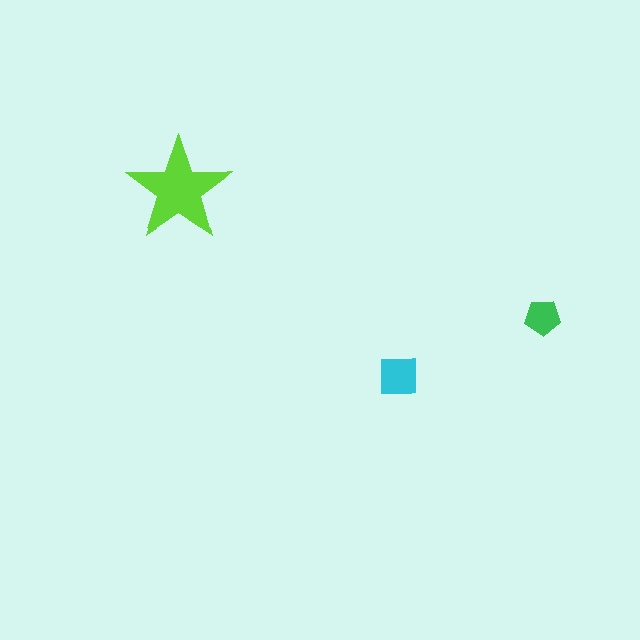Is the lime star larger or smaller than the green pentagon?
Larger.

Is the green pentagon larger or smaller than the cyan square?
Smaller.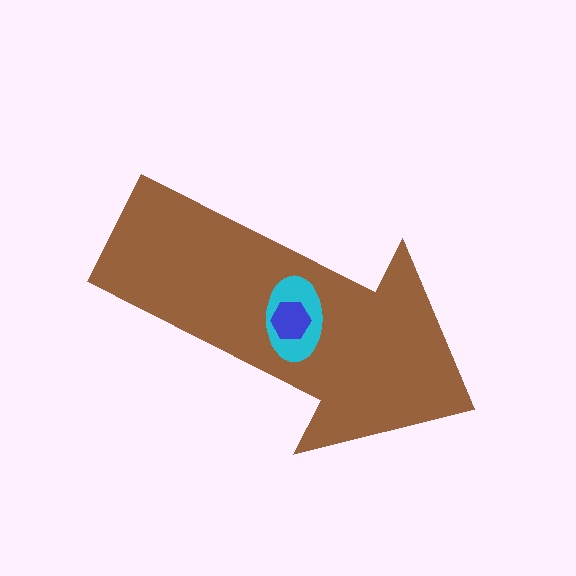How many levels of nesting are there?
3.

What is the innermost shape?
The blue hexagon.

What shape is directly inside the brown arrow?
The cyan ellipse.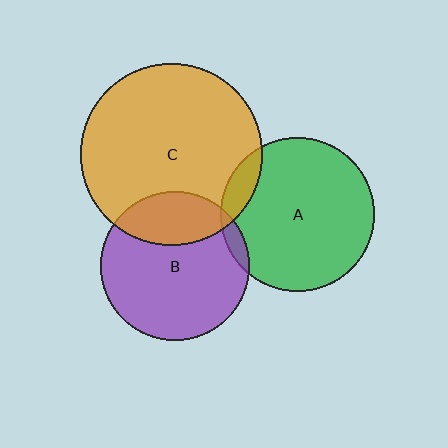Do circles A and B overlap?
Yes.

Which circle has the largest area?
Circle C (orange).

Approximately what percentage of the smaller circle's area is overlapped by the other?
Approximately 5%.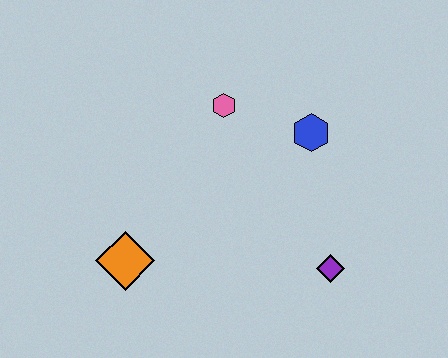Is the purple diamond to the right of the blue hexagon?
Yes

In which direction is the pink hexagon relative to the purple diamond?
The pink hexagon is above the purple diamond.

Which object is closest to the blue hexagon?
The pink hexagon is closest to the blue hexagon.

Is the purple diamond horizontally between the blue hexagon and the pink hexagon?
No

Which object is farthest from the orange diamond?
The blue hexagon is farthest from the orange diamond.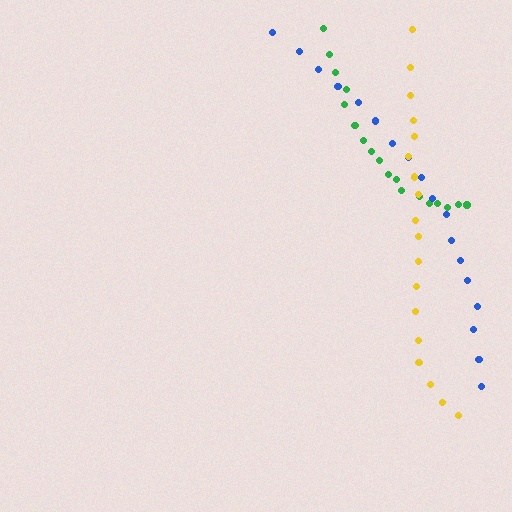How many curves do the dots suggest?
There are 3 distinct paths.